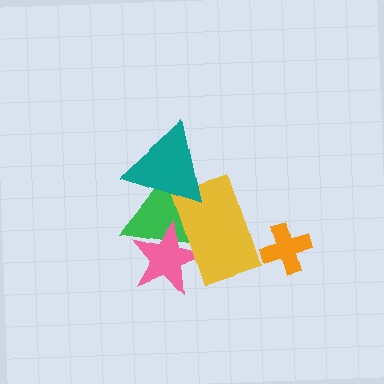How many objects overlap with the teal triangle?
2 objects overlap with the teal triangle.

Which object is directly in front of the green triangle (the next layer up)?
The pink star is directly in front of the green triangle.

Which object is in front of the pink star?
The yellow rectangle is in front of the pink star.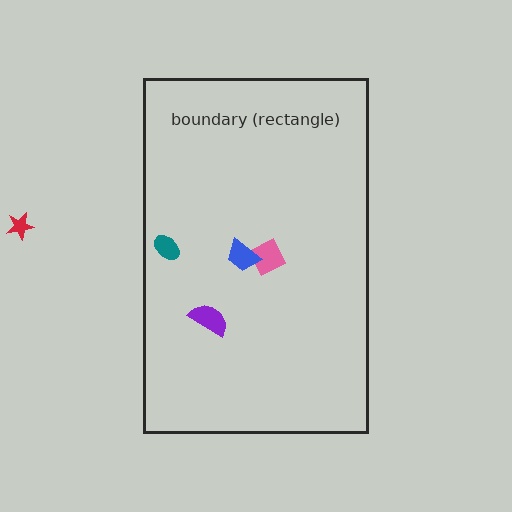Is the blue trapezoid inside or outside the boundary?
Inside.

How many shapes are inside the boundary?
4 inside, 1 outside.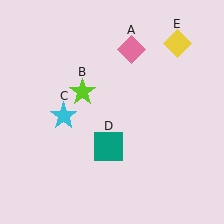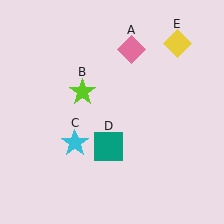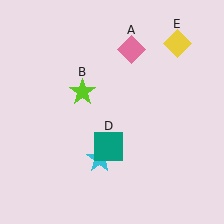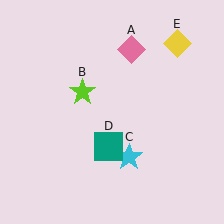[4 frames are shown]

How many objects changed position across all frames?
1 object changed position: cyan star (object C).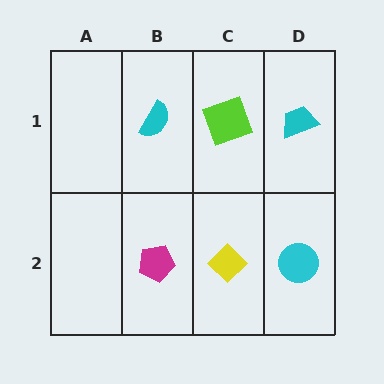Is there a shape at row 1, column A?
No, that cell is empty.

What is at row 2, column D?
A cyan circle.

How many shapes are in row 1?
3 shapes.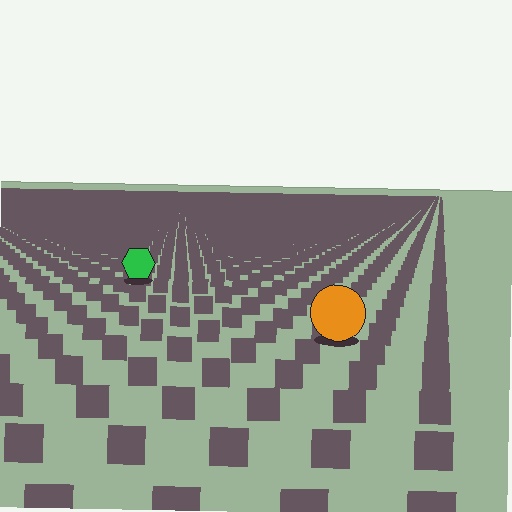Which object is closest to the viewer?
The orange circle is closest. The texture marks near it are larger and more spread out.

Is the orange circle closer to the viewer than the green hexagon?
Yes. The orange circle is closer — you can tell from the texture gradient: the ground texture is coarser near it.